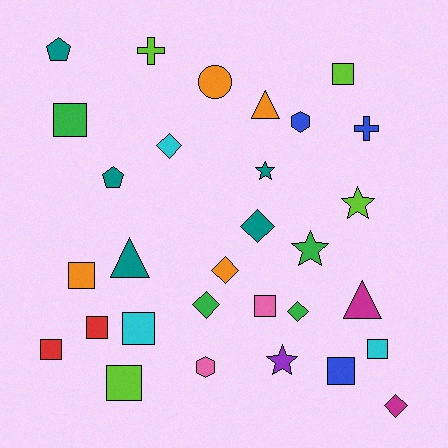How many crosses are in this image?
There are 2 crosses.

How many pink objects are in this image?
There are 2 pink objects.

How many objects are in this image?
There are 30 objects.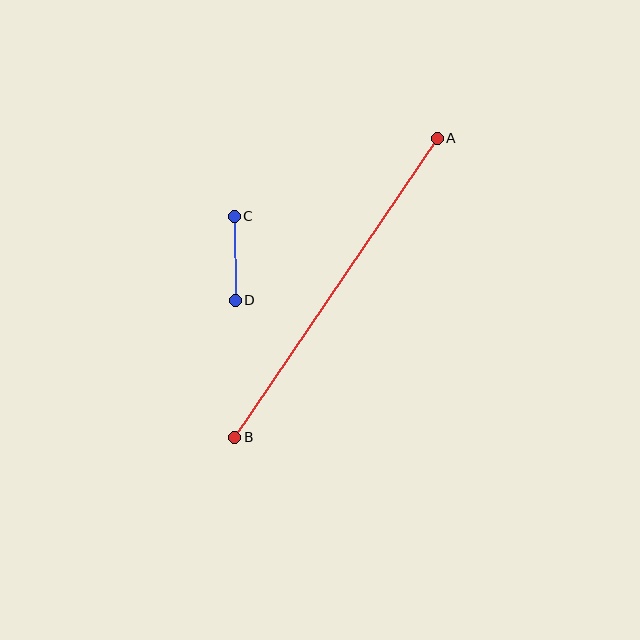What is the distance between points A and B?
The distance is approximately 361 pixels.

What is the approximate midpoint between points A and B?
The midpoint is at approximately (336, 288) pixels.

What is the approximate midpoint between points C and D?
The midpoint is at approximately (235, 258) pixels.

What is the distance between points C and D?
The distance is approximately 84 pixels.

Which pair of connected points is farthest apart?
Points A and B are farthest apart.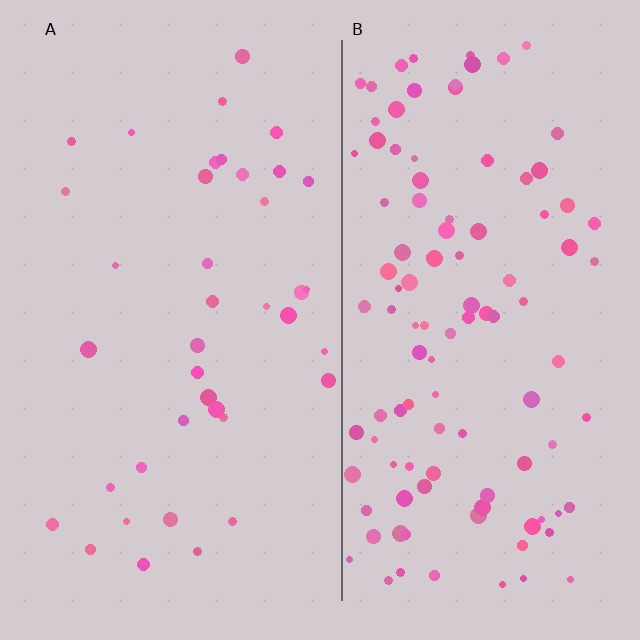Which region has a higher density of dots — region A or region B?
B (the right).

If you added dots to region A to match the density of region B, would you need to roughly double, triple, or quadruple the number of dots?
Approximately triple.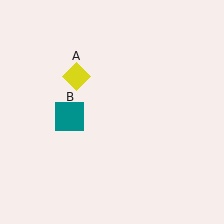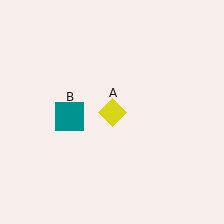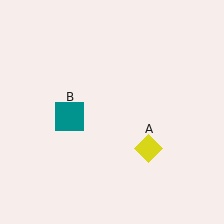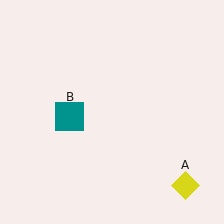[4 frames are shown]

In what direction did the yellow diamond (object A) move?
The yellow diamond (object A) moved down and to the right.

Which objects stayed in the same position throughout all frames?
Teal square (object B) remained stationary.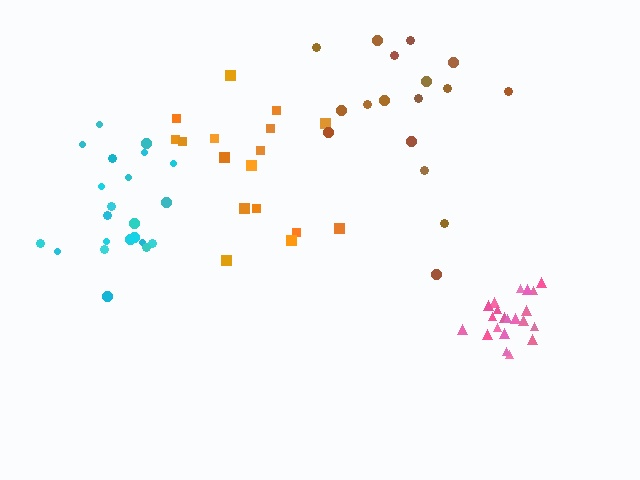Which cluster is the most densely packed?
Pink.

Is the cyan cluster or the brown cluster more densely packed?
Cyan.